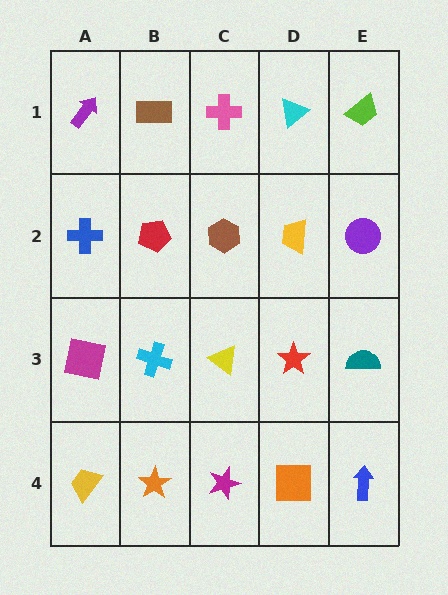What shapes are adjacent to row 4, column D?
A red star (row 3, column D), a magenta star (row 4, column C), a blue arrow (row 4, column E).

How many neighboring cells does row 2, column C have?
4.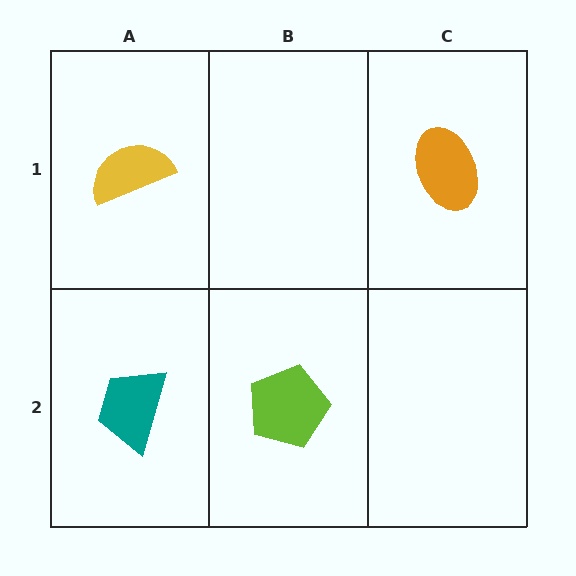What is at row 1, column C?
An orange ellipse.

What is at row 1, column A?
A yellow semicircle.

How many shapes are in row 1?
2 shapes.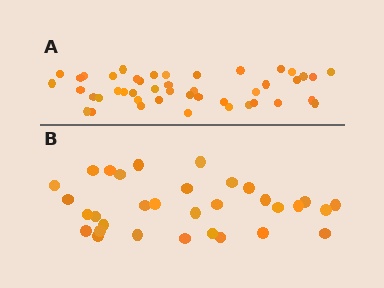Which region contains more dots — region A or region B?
Region A (the top region) has more dots.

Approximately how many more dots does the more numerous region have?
Region A has approximately 15 more dots than region B.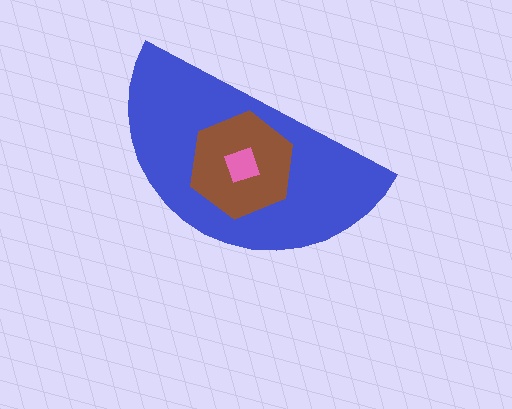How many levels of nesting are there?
3.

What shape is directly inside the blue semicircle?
The brown hexagon.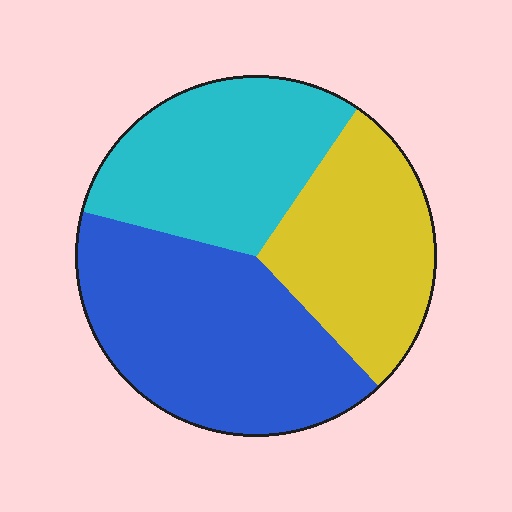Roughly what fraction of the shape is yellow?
Yellow covers about 30% of the shape.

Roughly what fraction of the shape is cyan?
Cyan covers about 30% of the shape.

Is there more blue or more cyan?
Blue.